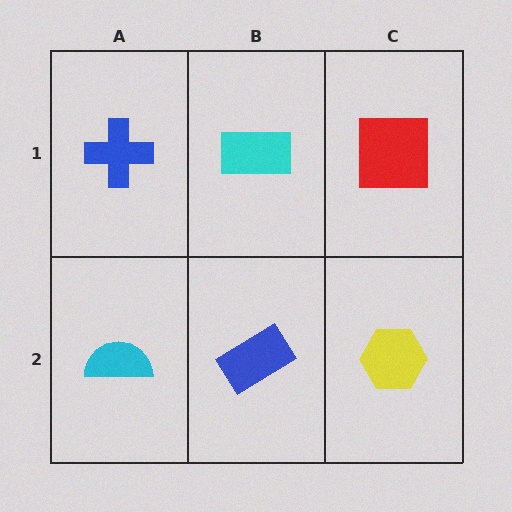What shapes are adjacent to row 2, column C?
A red square (row 1, column C), a blue rectangle (row 2, column B).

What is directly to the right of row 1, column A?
A cyan rectangle.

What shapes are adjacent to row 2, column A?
A blue cross (row 1, column A), a blue rectangle (row 2, column B).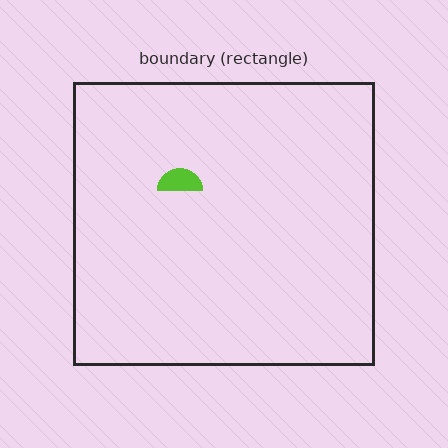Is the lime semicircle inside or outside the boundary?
Inside.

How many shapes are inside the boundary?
1 inside, 0 outside.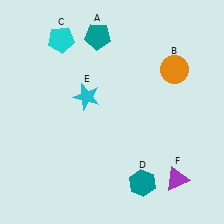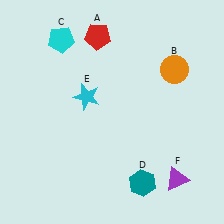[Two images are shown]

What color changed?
The pentagon (A) changed from teal in Image 1 to red in Image 2.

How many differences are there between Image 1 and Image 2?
There is 1 difference between the two images.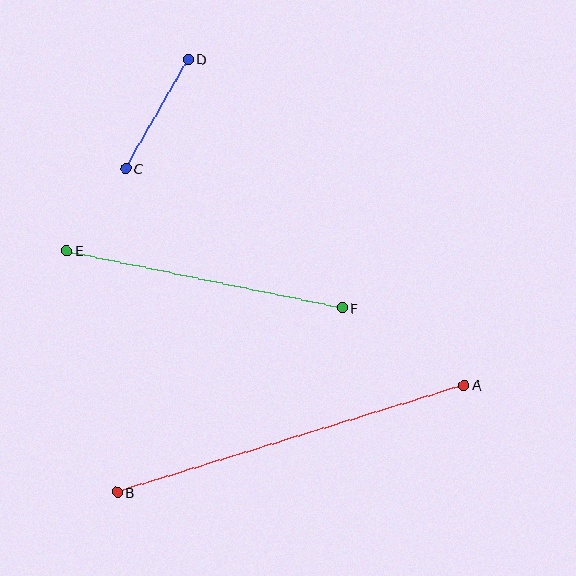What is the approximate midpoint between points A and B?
The midpoint is at approximately (291, 439) pixels.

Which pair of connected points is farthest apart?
Points A and B are farthest apart.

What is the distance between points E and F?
The distance is approximately 281 pixels.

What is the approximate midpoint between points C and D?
The midpoint is at approximately (157, 114) pixels.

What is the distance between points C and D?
The distance is approximately 126 pixels.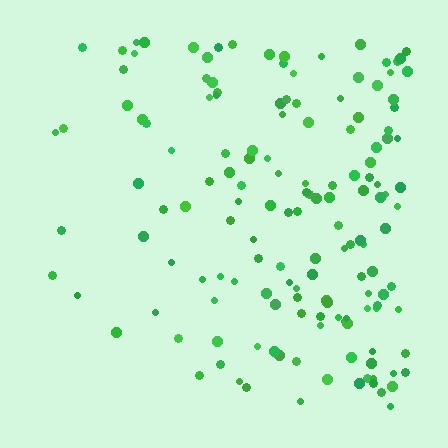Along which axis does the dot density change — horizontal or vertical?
Horizontal.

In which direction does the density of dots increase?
From left to right, with the right side densest.